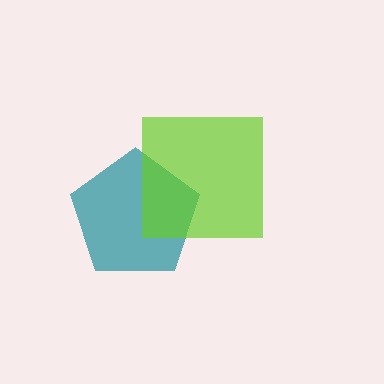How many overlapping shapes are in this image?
There are 2 overlapping shapes in the image.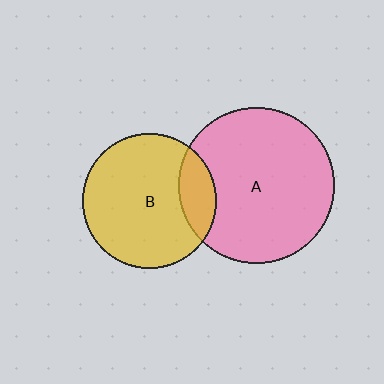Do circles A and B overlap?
Yes.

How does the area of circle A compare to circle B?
Approximately 1.3 times.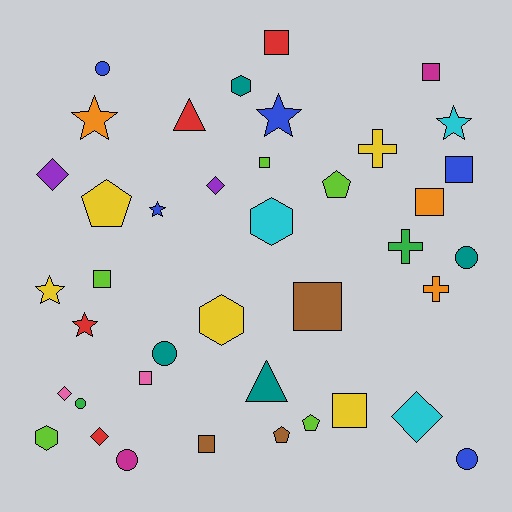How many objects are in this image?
There are 40 objects.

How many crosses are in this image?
There are 3 crosses.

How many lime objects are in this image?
There are 5 lime objects.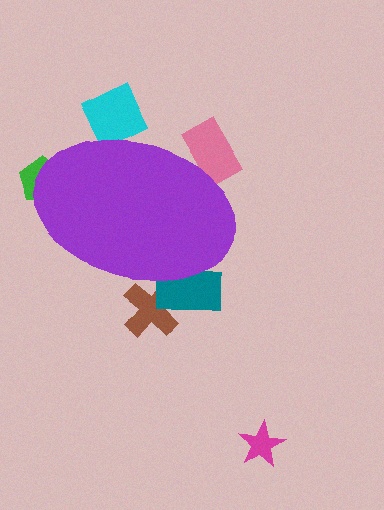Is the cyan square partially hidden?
Yes, the cyan square is partially hidden behind the purple ellipse.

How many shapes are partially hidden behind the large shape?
5 shapes are partially hidden.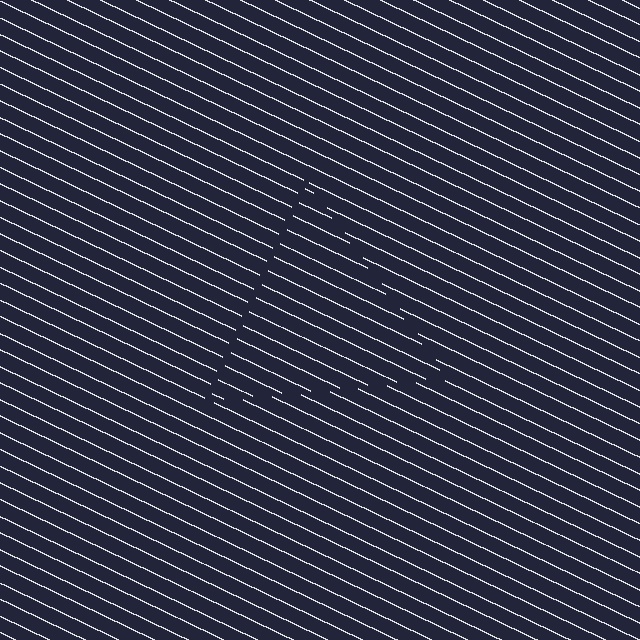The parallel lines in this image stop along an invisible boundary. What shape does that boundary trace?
An illusory triangle. The interior of the shape contains the same grating, shifted by half a period — the contour is defined by the phase discontinuity where line-ends from the inner and outer gratings abut.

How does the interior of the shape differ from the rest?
The interior of the shape contains the same grating, shifted by half a period — the contour is defined by the phase discontinuity where line-ends from the inner and outer gratings abut.